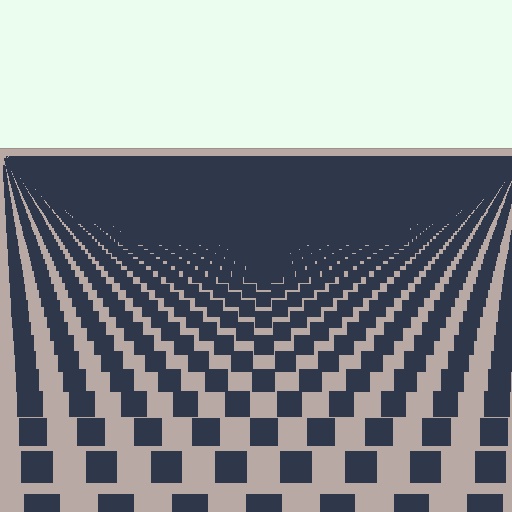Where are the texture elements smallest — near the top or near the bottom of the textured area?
Near the top.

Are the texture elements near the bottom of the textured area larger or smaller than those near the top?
Larger. Near the bottom, elements are closer to the viewer and appear at a bigger on-screen size.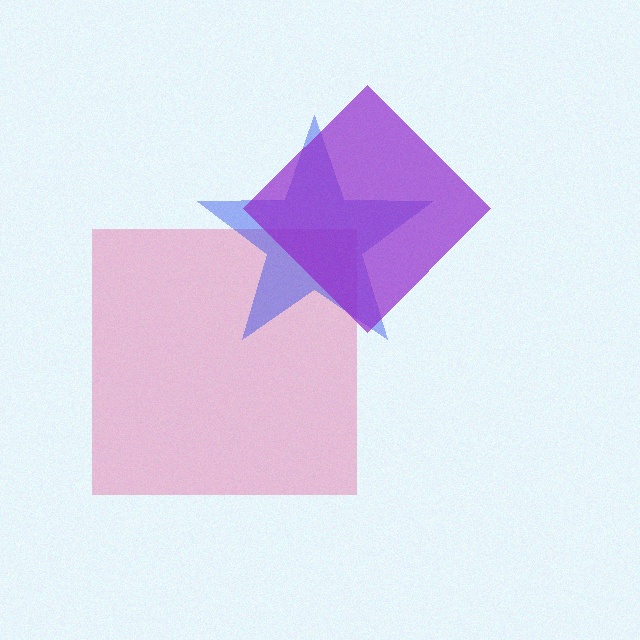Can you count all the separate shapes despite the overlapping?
Yes, there are 3 separate shapes.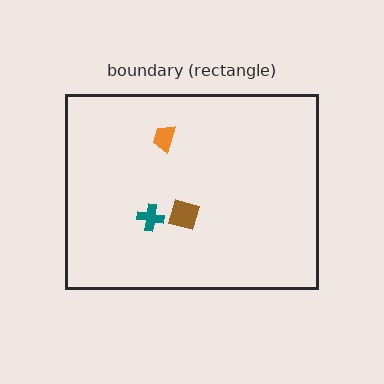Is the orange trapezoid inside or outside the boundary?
Inside.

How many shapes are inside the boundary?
3 inside, 0 outside.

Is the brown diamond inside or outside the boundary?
Inside.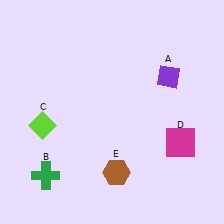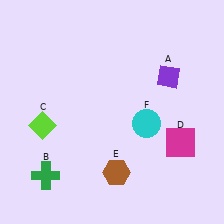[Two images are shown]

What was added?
A cyan circle (F) was added in Image 2.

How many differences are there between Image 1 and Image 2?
There is 1 difference between the two images.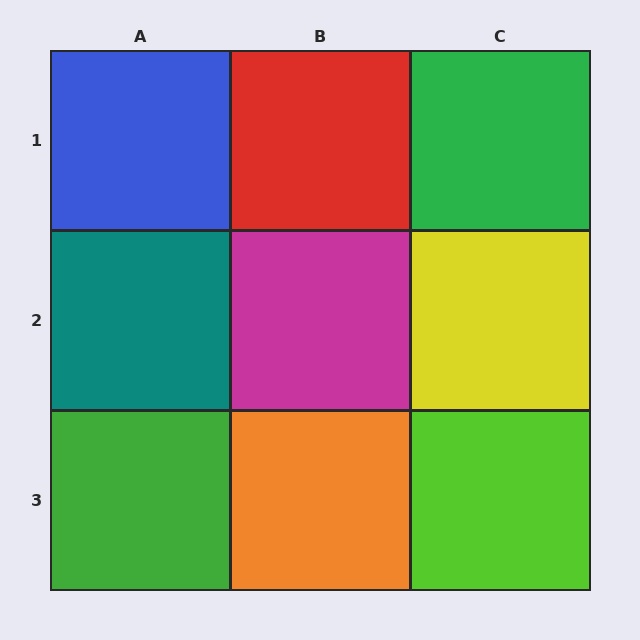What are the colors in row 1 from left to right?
Blue, red, green.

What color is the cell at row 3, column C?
Lime.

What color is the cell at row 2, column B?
Magenta.